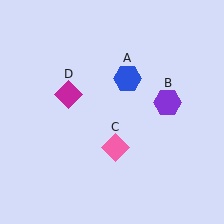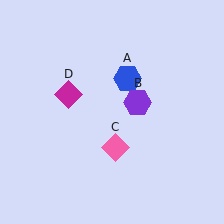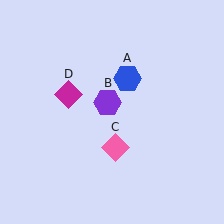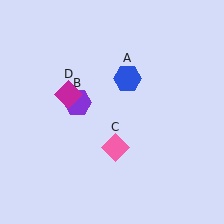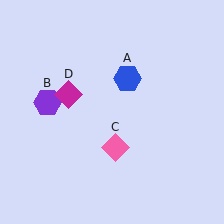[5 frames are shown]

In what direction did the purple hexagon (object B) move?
The purple hexagon (object B) moved left.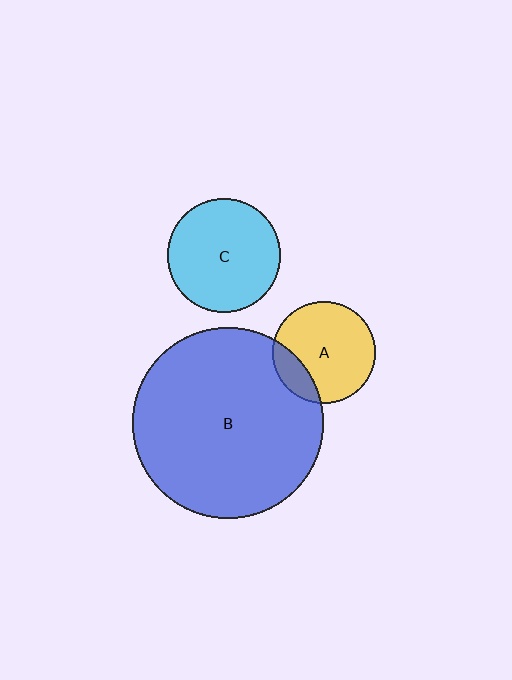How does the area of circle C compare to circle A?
Approximately 1.2 times.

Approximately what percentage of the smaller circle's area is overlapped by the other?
Approximately 20%.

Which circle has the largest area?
Circle B (blue).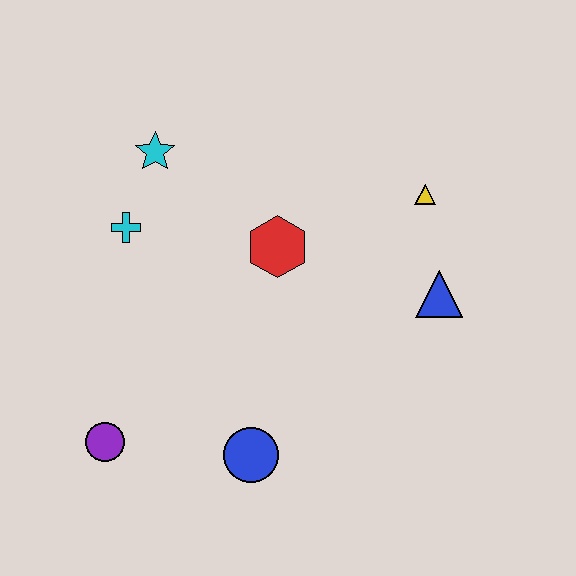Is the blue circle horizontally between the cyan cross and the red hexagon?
Yes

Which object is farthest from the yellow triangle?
The purple circle is farthest from the yellow triangle.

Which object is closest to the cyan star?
The cyan cross is closest to the cyan star.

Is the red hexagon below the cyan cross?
Yes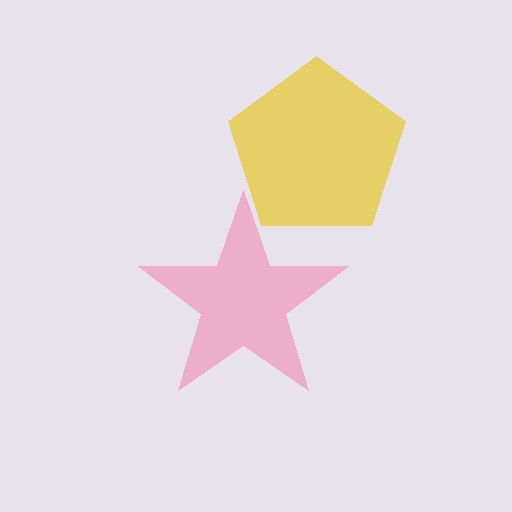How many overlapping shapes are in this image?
There are 2 overlapping shapes in the image.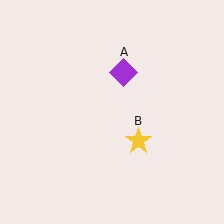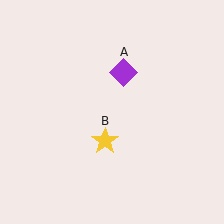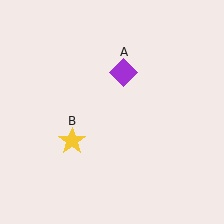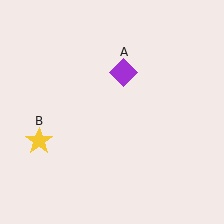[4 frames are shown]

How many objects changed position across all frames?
1 object changed position: yellow star (object B).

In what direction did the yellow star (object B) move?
The yellow star (object B) moved left.